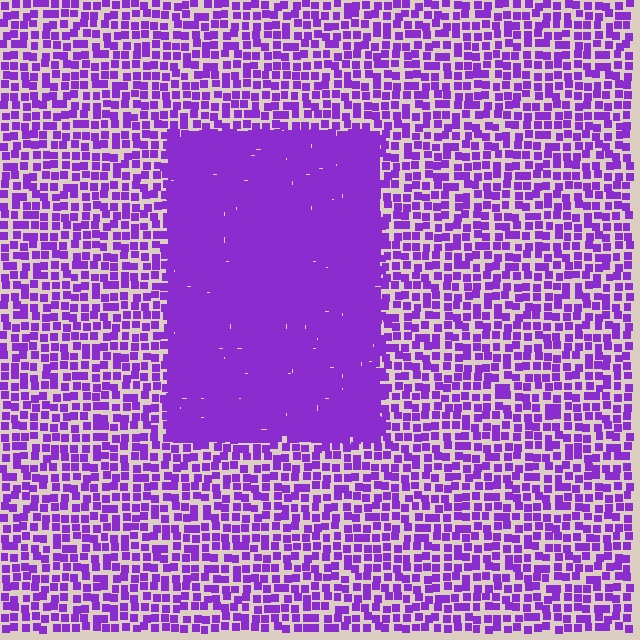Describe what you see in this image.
The image contains small purple elements arranged at two different densities. A rectangle-shaped region is visible where the elements are more densely packed than the surrounding area.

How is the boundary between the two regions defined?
The boundary is defined by a change in element density (approximately 2.6x ratio). All elements are the same color, size, and shape.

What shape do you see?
I see a rectangle.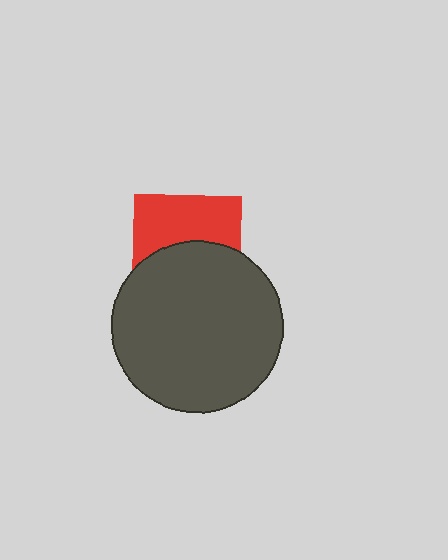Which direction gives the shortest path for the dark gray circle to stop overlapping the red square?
Moving down gives the shortest separation.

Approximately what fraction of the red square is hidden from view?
Roughly 51% of the red square is hidden behind the dark gray circle.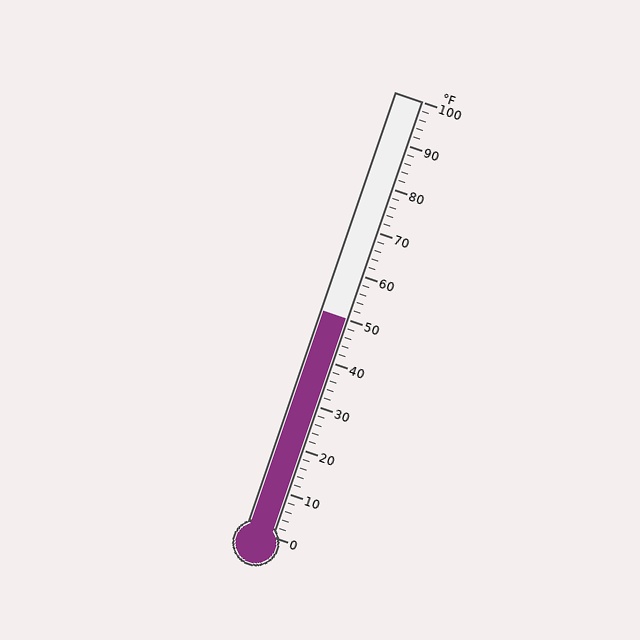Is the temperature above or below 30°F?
The temperature is above 30°F.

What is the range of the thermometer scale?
The thermometer scale ranges from 0°F to 100°F.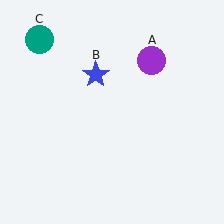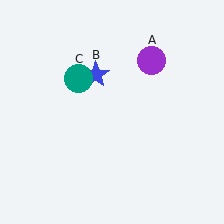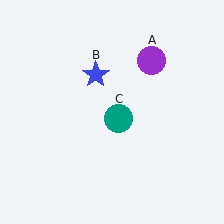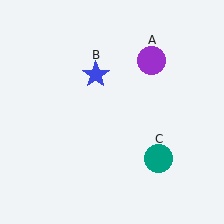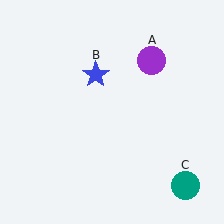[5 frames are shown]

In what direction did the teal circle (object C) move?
The teal circle (object C) moved down and to the right.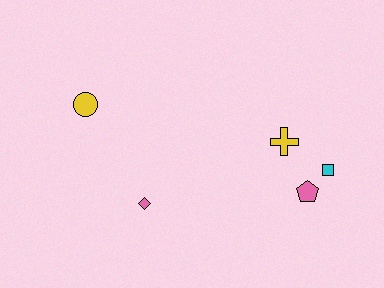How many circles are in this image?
There is 1 circle.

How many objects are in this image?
There are 5 objects.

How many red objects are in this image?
There are no red objects.